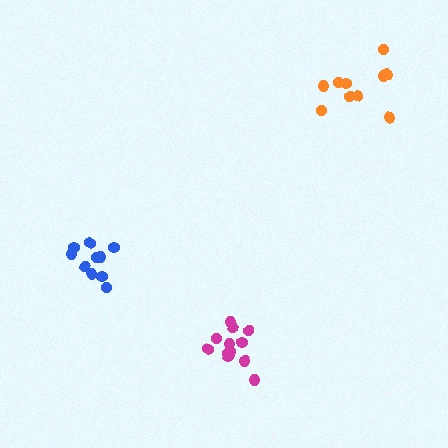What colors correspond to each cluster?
The clusters are colored: blue, magenta, orange.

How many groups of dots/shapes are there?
There are 3 groups.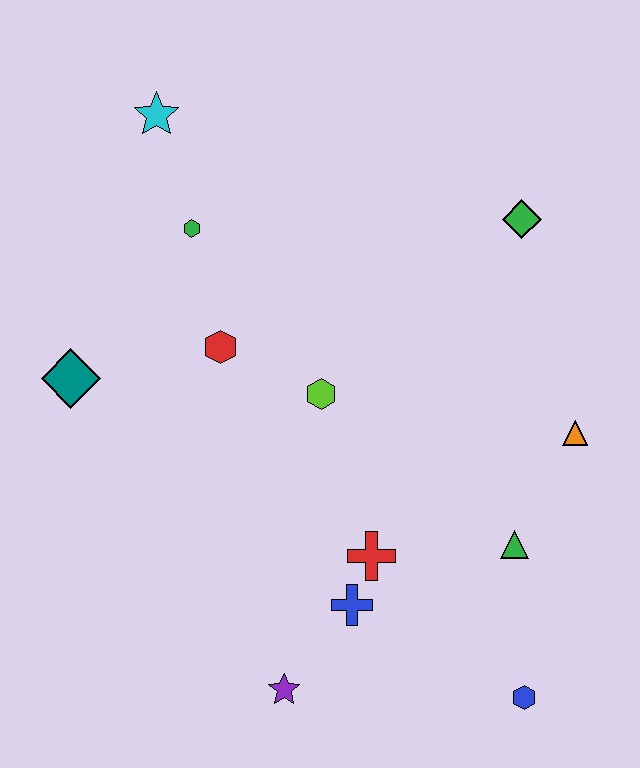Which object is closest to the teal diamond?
The red hexagon is closest to the teal diamond.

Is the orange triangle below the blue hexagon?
No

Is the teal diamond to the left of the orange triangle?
Yes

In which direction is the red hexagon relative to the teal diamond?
The red hexagon is to the right of the teal diamond.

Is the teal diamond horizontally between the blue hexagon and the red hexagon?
No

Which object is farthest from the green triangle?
The cyan star is farthest from the green triangle.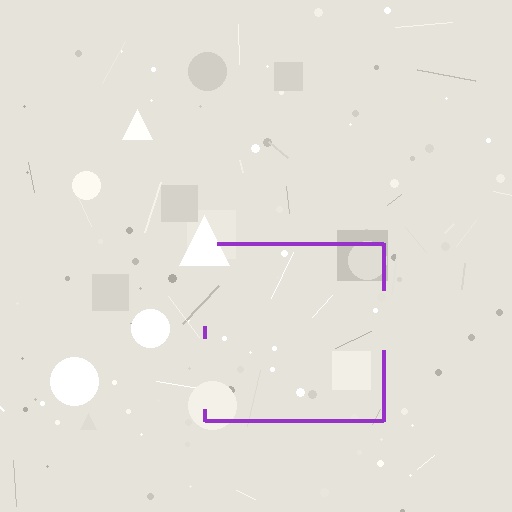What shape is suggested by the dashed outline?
The dashed outline suggests a square.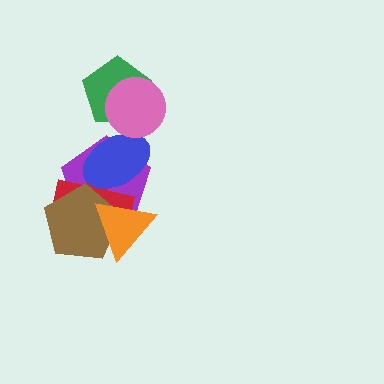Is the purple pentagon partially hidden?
Yes, it is partially covered by another shape.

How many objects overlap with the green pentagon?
1 object overlaps with the green pentagon.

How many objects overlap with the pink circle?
2 objects overlap with the pink circle.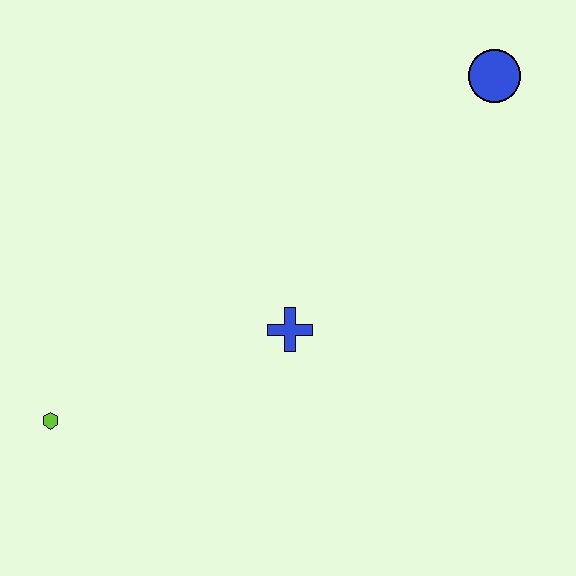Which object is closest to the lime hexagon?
The blue cross is closest to the lime hexagon.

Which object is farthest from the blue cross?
The blue circle is farthest from the blue cross.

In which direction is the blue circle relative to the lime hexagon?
The blue circle is to the right of the lime hexagon.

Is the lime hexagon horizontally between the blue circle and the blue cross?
No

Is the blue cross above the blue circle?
No